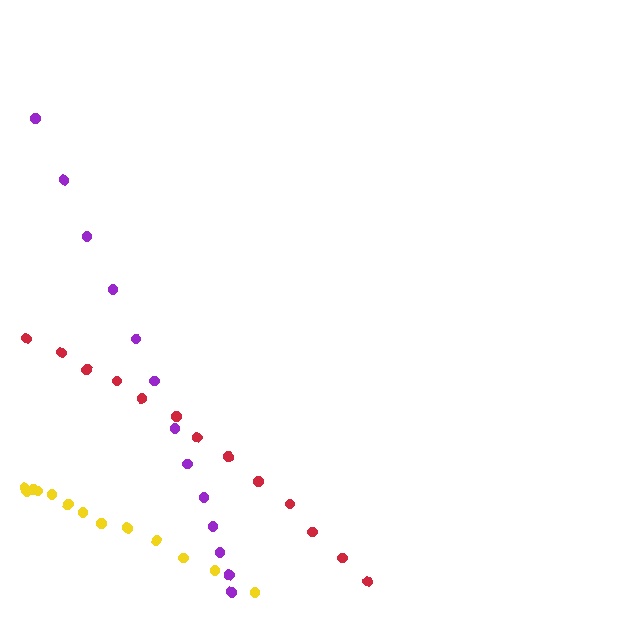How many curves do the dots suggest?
There are 3 distinct paths.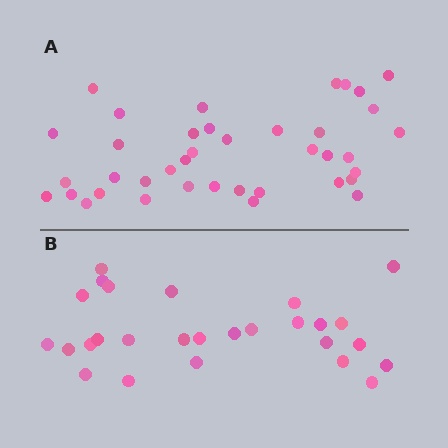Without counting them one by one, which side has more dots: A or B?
Region A (the top region) has more dots.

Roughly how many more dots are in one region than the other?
Region A has roughly 12 or so more dots than region B.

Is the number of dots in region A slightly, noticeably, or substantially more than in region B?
Region A has noticeably more, but not dramatically so. The ratio is roughly 1.4 to 1.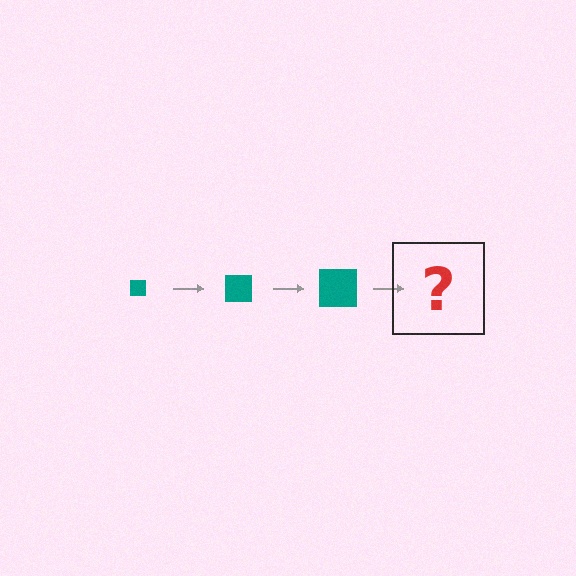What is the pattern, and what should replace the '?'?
The pattern is that the square gets progressively larger each step. The '?' should be a teal square, larger than the previous one.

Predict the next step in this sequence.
The next step is a teal square, larger than the previous one.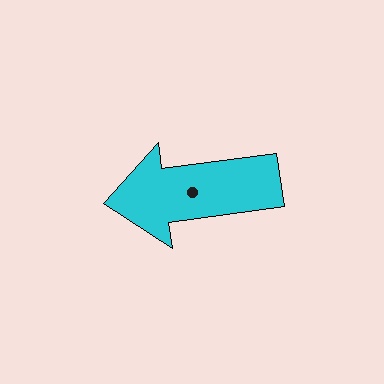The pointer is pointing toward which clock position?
Roughly 9 o'clock.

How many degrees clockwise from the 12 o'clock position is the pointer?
Approximately 262 degrees.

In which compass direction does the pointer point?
West.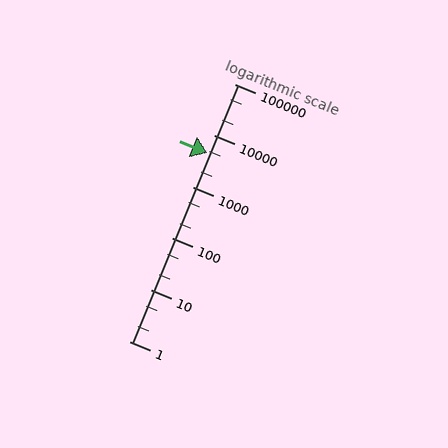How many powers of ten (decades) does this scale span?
The scale spans 5 decades, from 1 to 100000.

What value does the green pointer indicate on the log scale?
The pointer indicates approximately 4600.